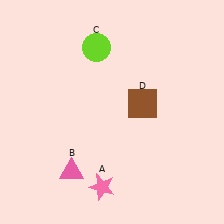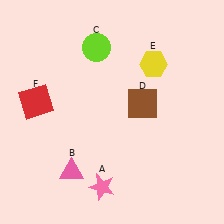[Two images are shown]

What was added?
A yellow hexagon (E), a red square (F) were added in Image 2.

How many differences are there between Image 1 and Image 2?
There are 2 differences between the two images.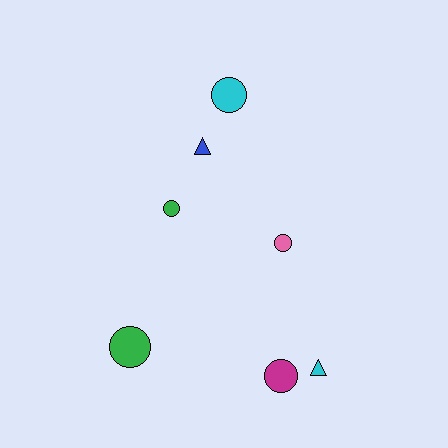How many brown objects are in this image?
There are no brown objects.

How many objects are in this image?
There are 7 objects.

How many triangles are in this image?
There are 2 triangles.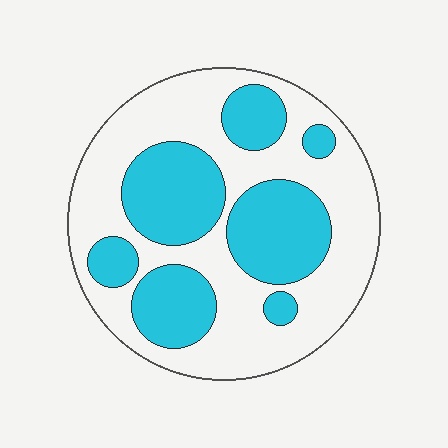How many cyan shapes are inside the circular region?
7.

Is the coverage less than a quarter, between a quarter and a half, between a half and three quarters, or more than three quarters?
Between a quarter and a half.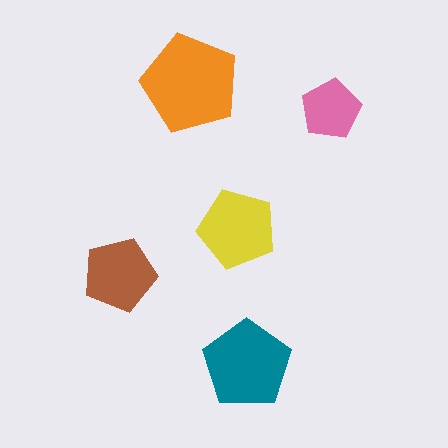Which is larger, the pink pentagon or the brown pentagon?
The brown one.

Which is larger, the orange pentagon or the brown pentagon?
The orange one.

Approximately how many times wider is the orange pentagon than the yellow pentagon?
About 1.5 times wider.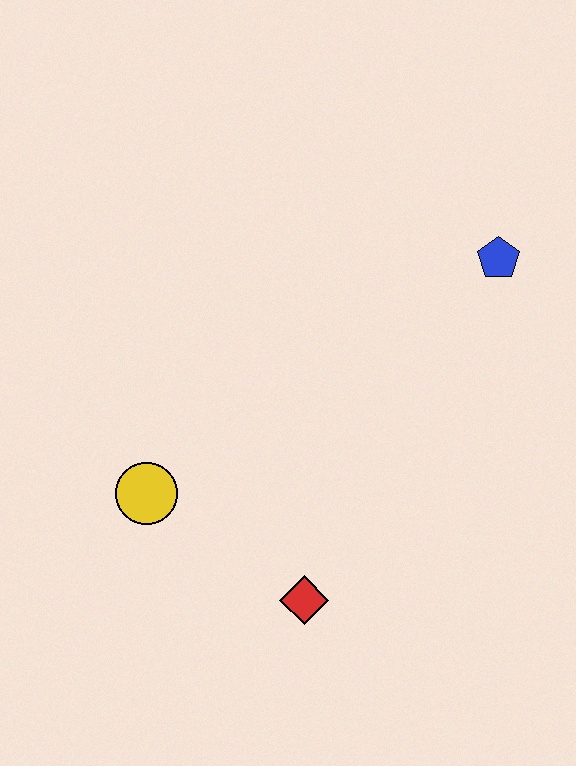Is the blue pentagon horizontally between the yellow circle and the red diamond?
No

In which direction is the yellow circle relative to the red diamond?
The yellow circle is to the left of the red diamond.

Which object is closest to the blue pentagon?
The red diamond is closest to the blue pentagon.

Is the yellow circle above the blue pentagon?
No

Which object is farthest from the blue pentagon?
The yellow circle is farthest from the blue pentagon.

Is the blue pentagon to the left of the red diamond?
No